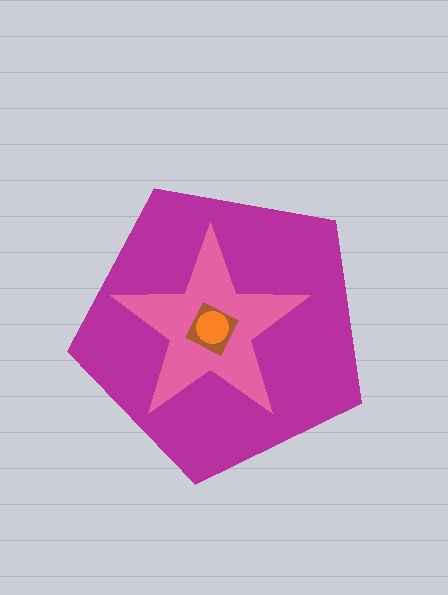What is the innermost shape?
The orange circle.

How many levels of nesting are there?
4.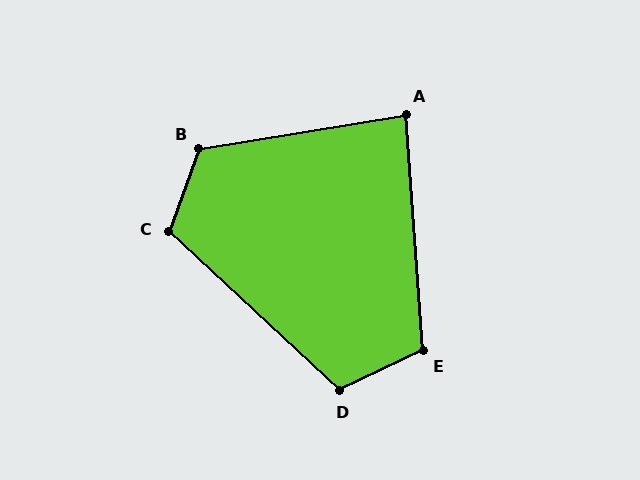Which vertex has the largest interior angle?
B, at approximately 119 degrees.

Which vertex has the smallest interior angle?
A, at approximately 85 degrees.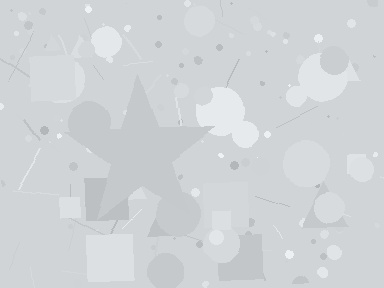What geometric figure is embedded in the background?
A star is embedded in the background.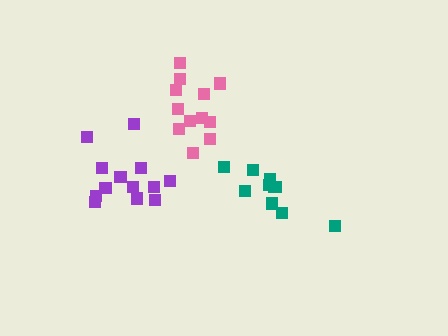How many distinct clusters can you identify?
There are 3 distinct clusters.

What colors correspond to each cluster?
The clusters are colored: teal, pink, purple.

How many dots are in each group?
Group 1: 10 dots, Group 2: 12 dots, Group 3: 13 dots (35 total).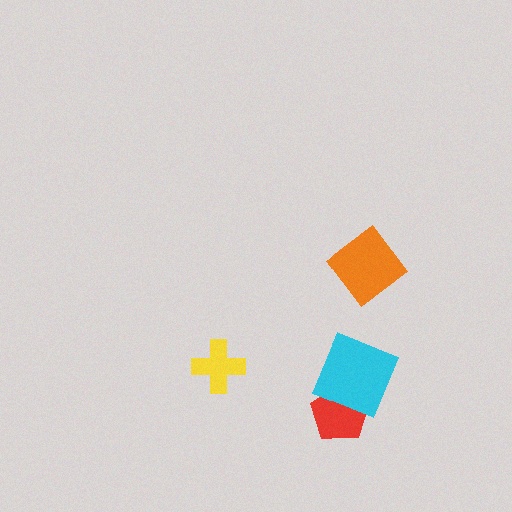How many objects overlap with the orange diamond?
0 objects overlap with the orange diamond.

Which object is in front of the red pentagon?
The cyan diamond is in front of the red pentagon.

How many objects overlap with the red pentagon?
1 object overlaps with the red pentagon.